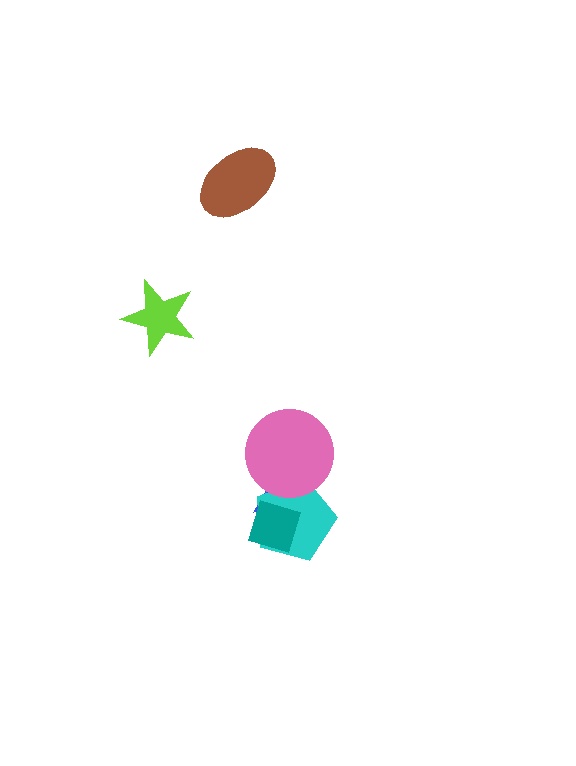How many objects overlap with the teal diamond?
2 objects overlap with the teal diamond.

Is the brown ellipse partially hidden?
No, no other shape covers it.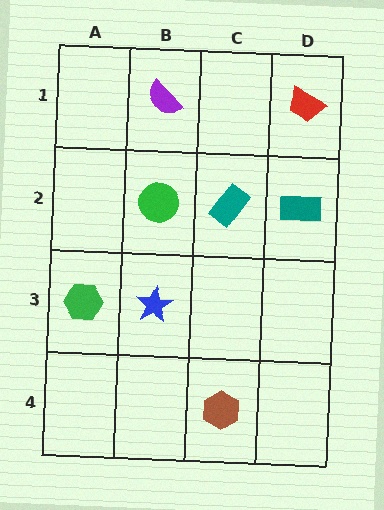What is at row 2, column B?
A green circle.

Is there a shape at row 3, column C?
No, that cell is empty.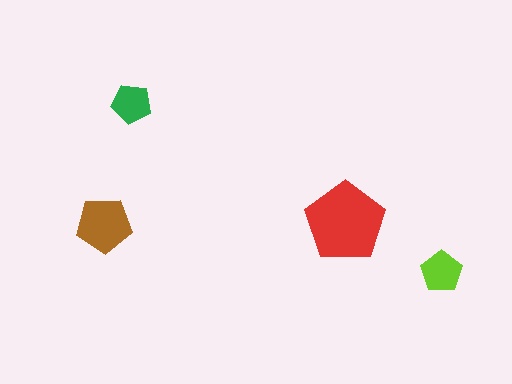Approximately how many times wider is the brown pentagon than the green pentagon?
About 1.5 times wider.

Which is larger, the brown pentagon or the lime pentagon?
The brown one.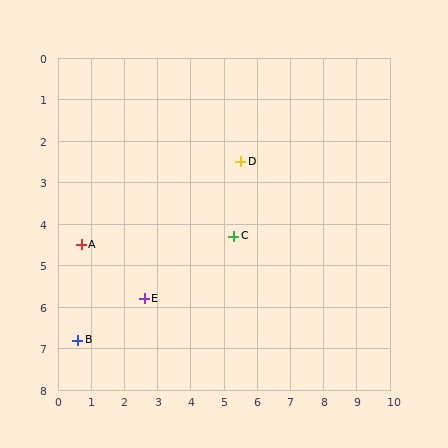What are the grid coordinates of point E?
Point E is at approximately (2.6, 5.8).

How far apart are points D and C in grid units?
Points D and C are about 1.8 grid units apart.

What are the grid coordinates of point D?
Point D is at approximately (5.5, 2.5).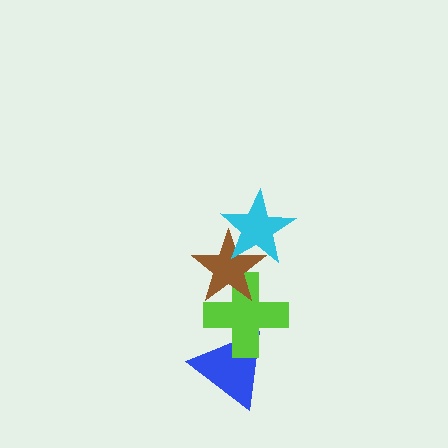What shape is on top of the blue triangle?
The lime cross is on top of the blue triangle.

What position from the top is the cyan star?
The cyan star is 1st from the top.